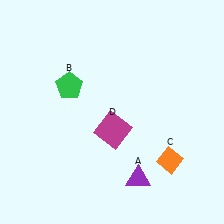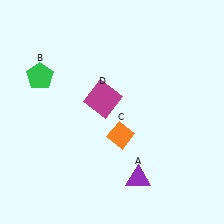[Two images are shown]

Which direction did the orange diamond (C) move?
The orange diamond (C) moved left.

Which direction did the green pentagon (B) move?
The green pentagon (B) moved left.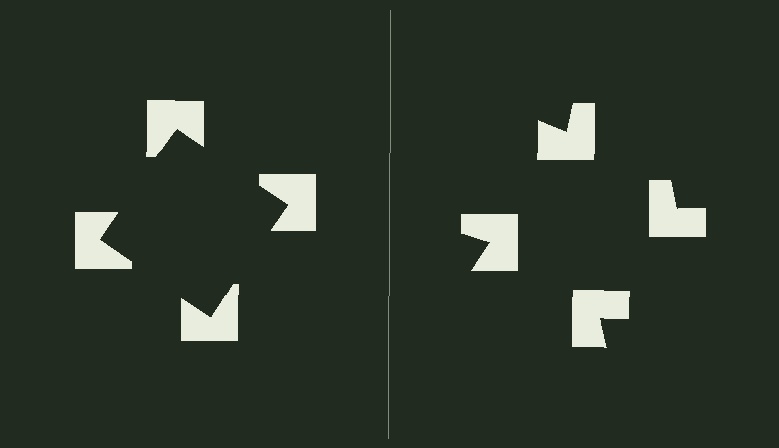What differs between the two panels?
The notched squares are positioned identically on both sides; only the wedge orientations differ. On the left they align to a square; on the right they are misaligned.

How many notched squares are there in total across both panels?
8 — 4 on each side.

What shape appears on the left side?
An illusory square.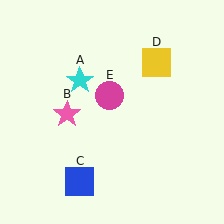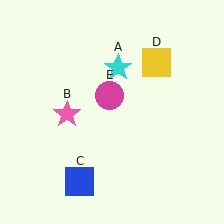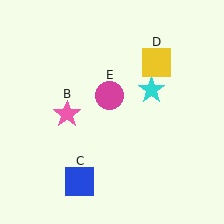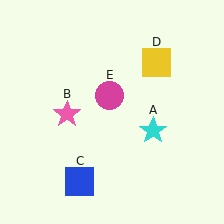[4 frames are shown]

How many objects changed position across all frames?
1 object changed position: cyan star (object A).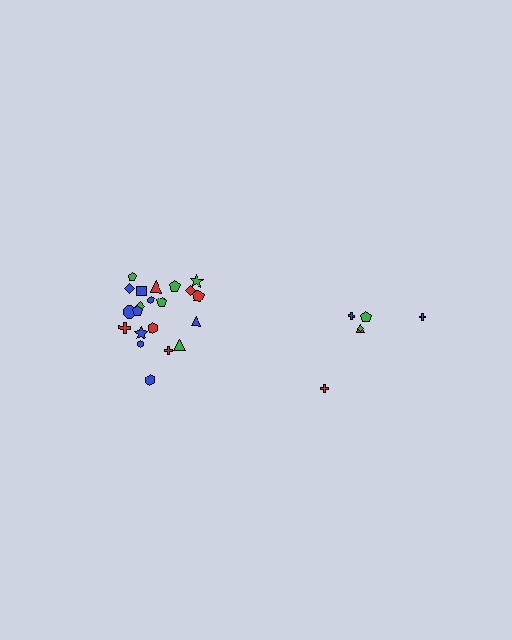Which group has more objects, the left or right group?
The left group.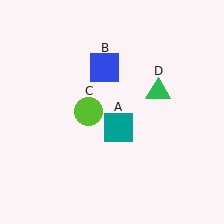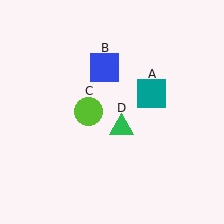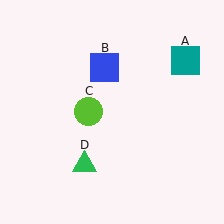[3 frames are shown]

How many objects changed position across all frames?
2 objects changed position: teal square (object A), green triangle (object D).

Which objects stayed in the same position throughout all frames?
Blue square (object B) and lime circle (object C) remained stationary.